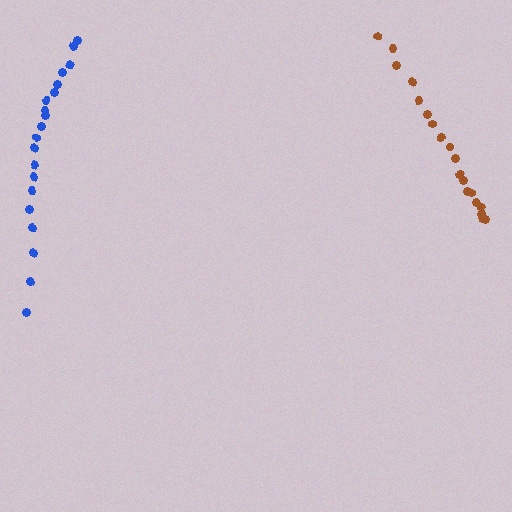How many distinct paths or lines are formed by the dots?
There are 2 distinct paths.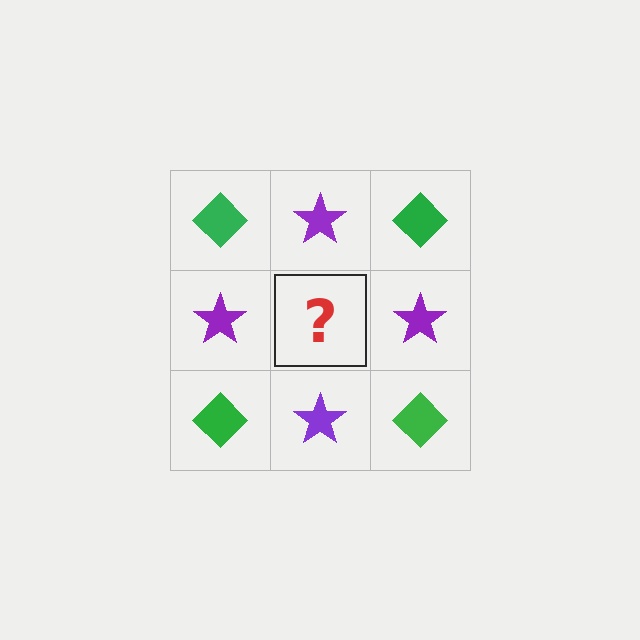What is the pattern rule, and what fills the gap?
The rule is that it alternates green diamond and purple star in a checkerboard pattern. The gap should be filled with a green diamond.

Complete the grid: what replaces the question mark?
The question mark should be replaced with a green diamond.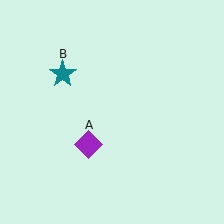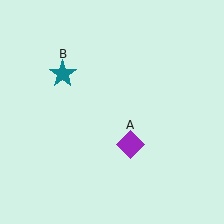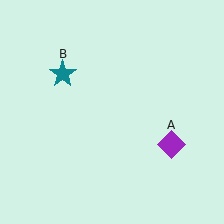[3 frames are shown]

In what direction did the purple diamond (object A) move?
The purple diamond (object A) moved right.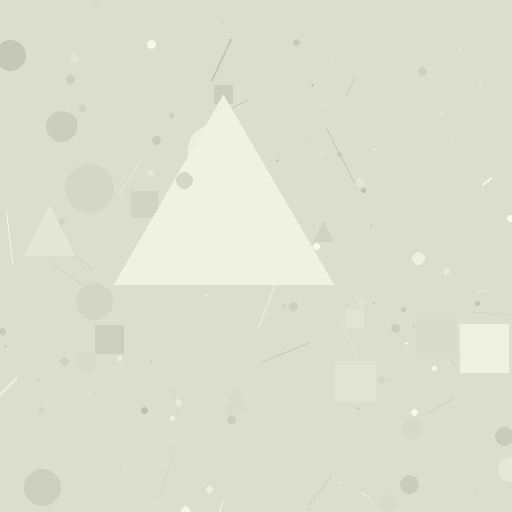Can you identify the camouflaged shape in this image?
The camouflaged shape is a triangle.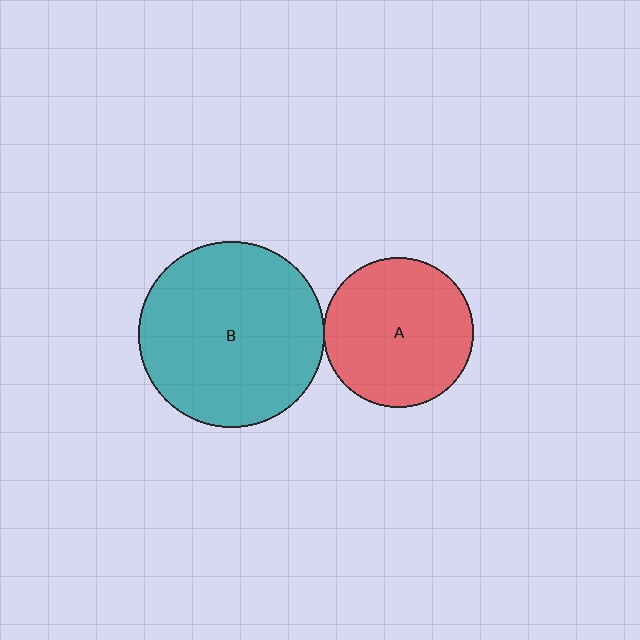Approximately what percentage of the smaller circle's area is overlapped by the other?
Approximately 5%.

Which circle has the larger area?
Circle B (teal).